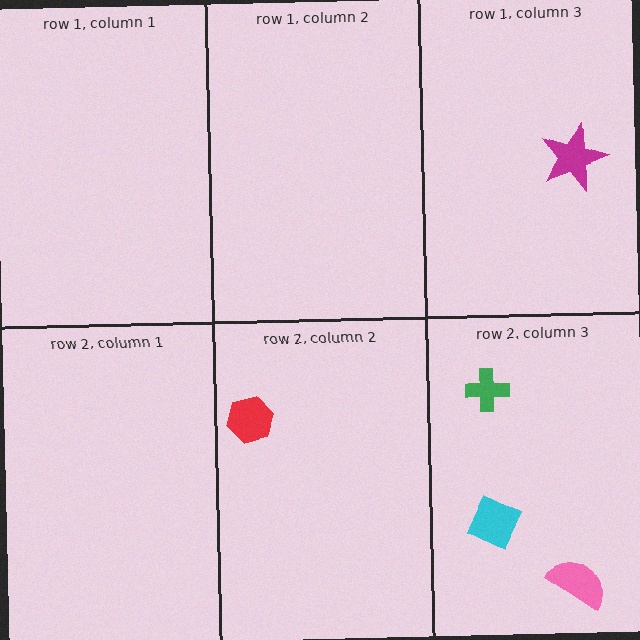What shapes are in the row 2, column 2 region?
The red hexagon.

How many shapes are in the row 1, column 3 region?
1.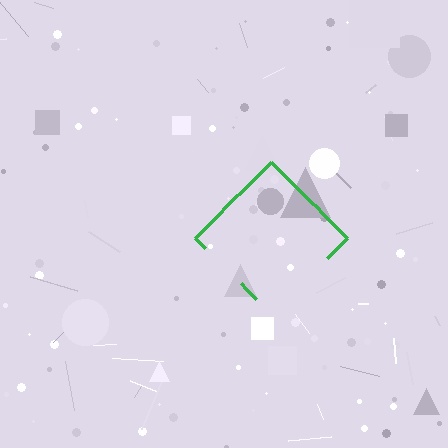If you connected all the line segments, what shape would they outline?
They would outline a diamond.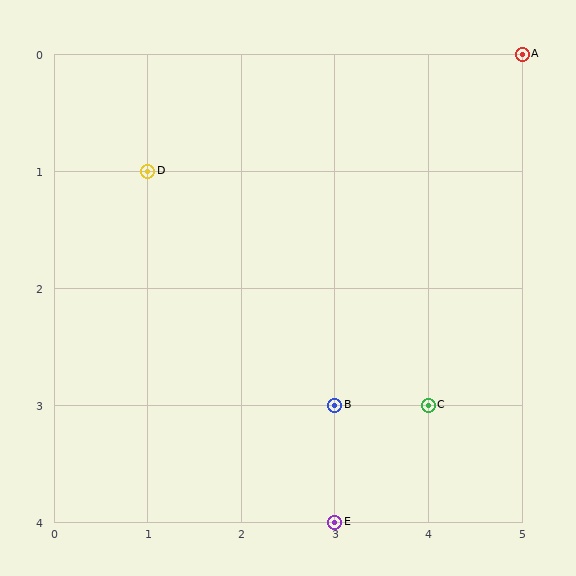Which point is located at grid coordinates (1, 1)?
Point D is at (1, 1).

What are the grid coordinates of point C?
Point C is at grid coordinates (4, 3).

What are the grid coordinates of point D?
Point D is at grid coordinates (1, 1).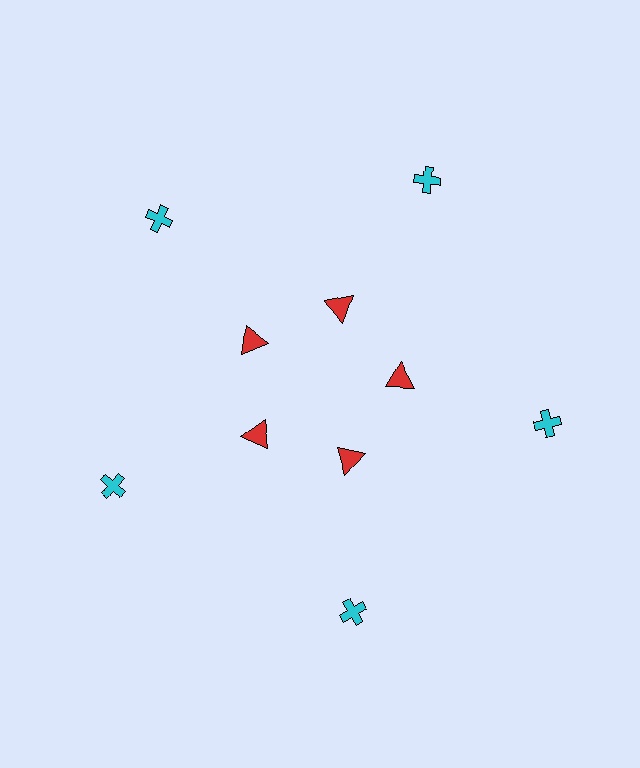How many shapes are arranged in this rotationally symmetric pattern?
There are 10 shapes, arranged in 5 groups of 2.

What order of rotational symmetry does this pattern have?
This pattern has 5-fold rotational symmetry.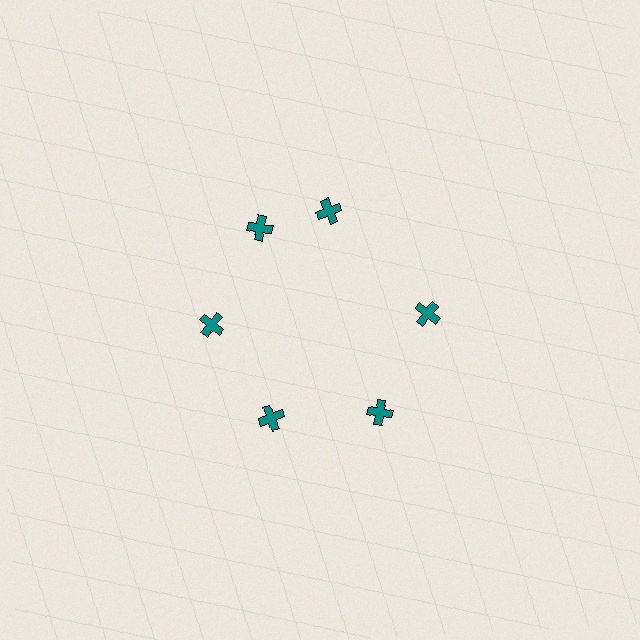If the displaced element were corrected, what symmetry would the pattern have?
It would have 6-fold rotational symmetry — the pattern would map onto itself every 60 degrees.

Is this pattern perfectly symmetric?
No. The 6 teal crosses are arranged in a ring, but one element near the 1 o'clock position is rotated out of alignment along the ring, breaking the 6-fold rotational symmetry.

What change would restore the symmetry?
The symmetry would be restored by rotating it back into even spacing with its neighbors so that all 6 crosses sit at equal angles and equal distance from the center.